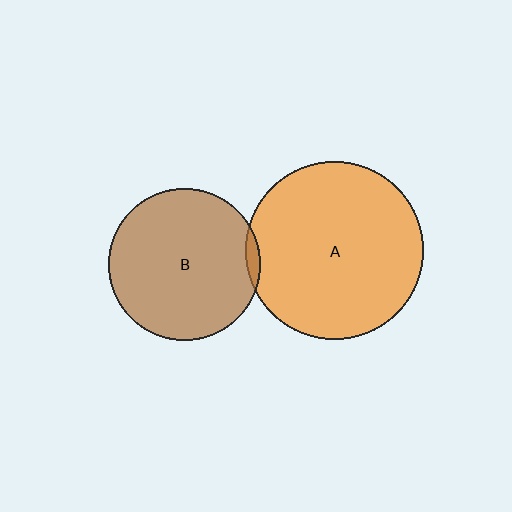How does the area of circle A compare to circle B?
Approximately 1.4 times.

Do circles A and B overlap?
Yes.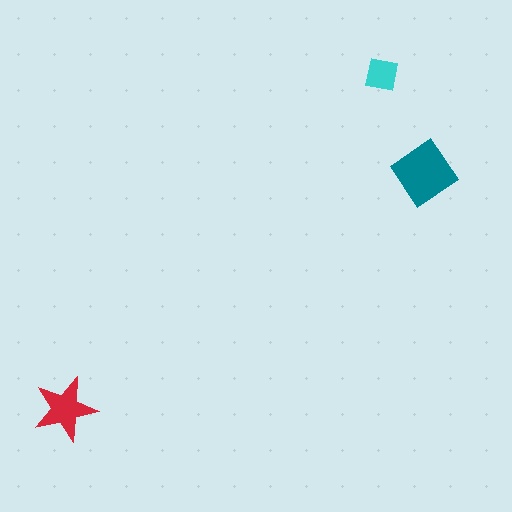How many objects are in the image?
There are 3 objects in the image.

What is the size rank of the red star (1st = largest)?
2nd.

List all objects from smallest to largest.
The cyan square, the red star, the teal diamond.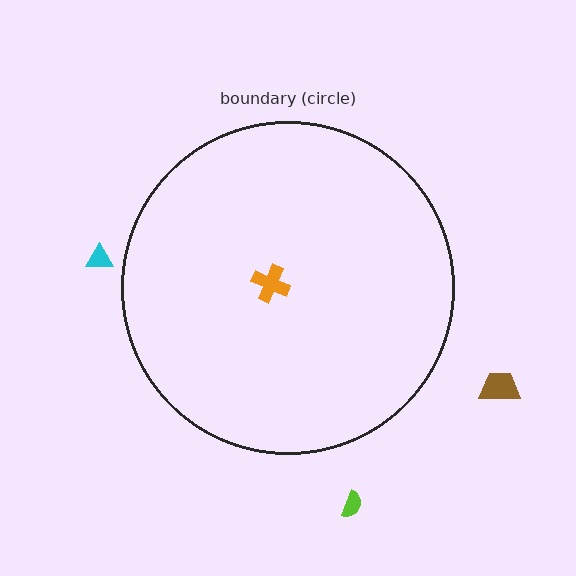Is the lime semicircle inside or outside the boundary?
Outside.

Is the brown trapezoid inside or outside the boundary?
Outside.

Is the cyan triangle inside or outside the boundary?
Outside.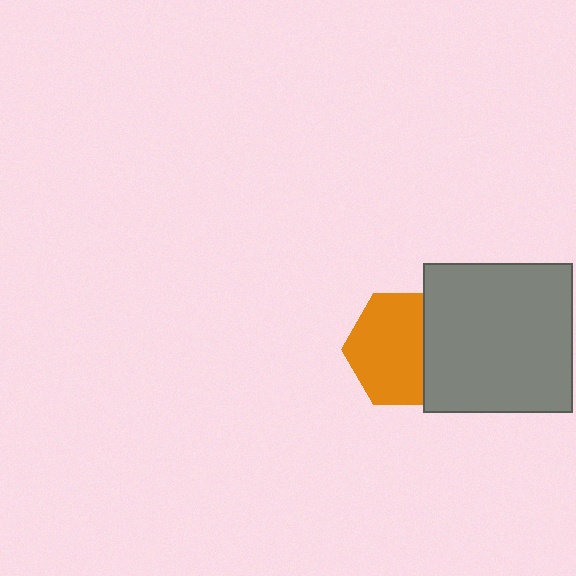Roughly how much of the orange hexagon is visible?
Most of it is visible (roughly 69%).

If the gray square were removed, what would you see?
You would see the complete orange hexagon.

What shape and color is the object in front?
The object in front is a gray square.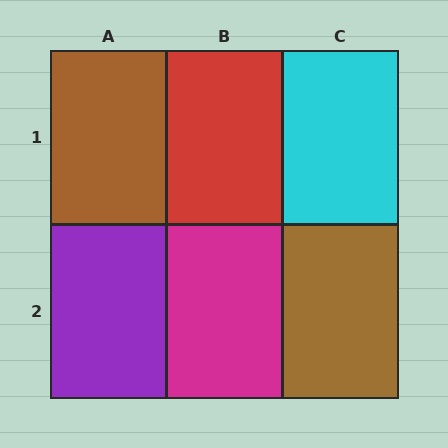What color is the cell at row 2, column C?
Brown.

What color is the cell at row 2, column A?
Purple.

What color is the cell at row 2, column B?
Magenta.